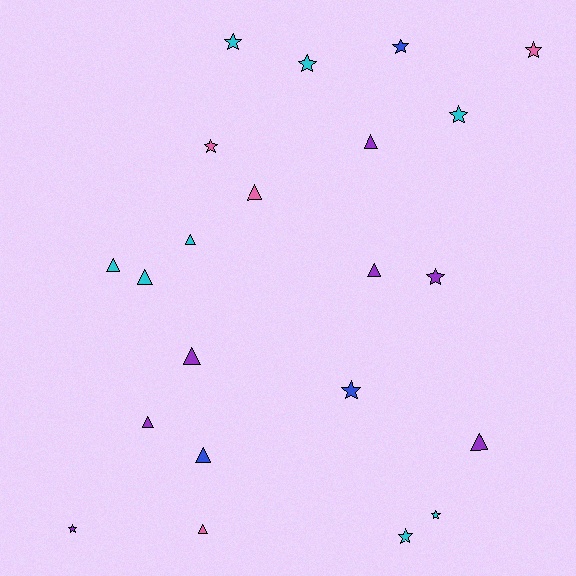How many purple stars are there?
There are 2 purple stars.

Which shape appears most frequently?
Triangle, with 11 objects.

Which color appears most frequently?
Cyan, with 8 objects.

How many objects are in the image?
There are 22 objects.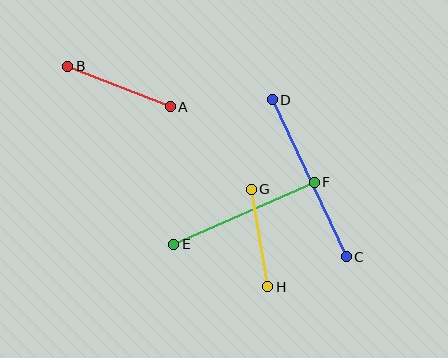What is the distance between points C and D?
The distance is approximately 174 pixels.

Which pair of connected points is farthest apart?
Points C and D are farthest apart.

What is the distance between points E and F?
The distance is approximately 153 pixels.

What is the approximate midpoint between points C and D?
The midpoint is at approximately (309, 178) pixels.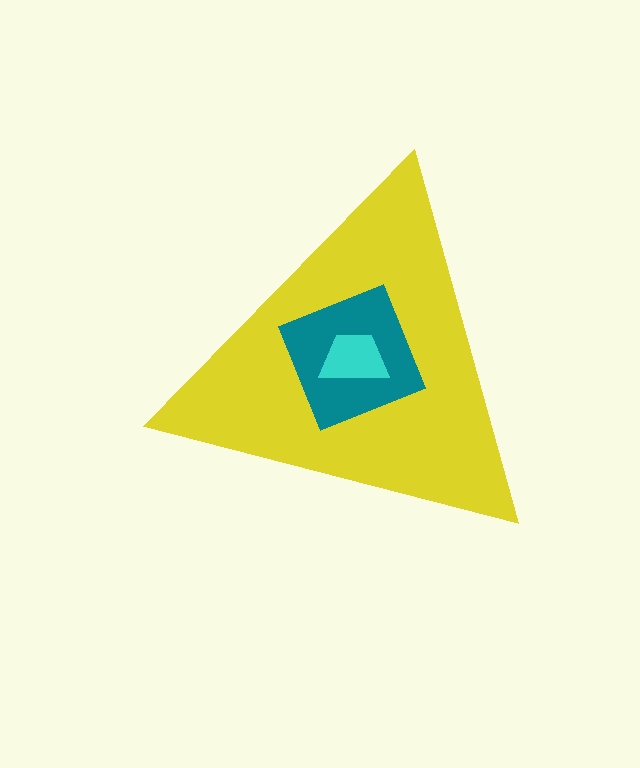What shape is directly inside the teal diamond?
The cyan trapezoid.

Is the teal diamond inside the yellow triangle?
Yes.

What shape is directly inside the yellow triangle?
The teal diamond.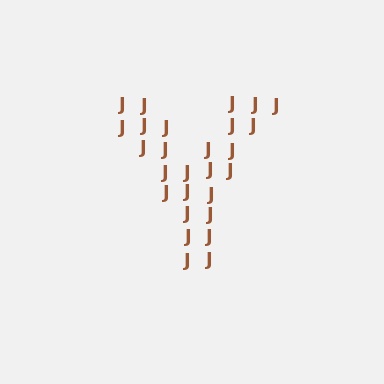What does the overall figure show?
The overall figure shows the letter Y.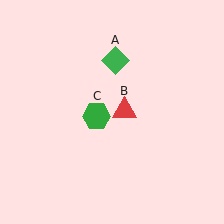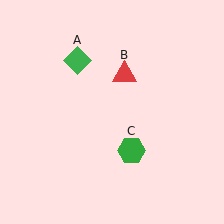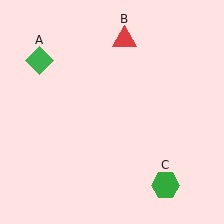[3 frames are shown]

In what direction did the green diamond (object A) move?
The green diamond (object A) moved left.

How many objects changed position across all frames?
3 objects changed position: green diamond (object A), red triangle (object B), green hexagon (object C).